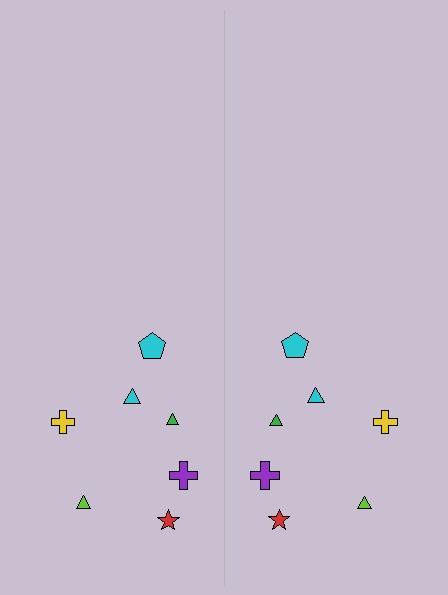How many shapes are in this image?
There are 14 shapes in this image.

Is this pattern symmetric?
Yes, this pattern has bilateral (reflection) symmetry.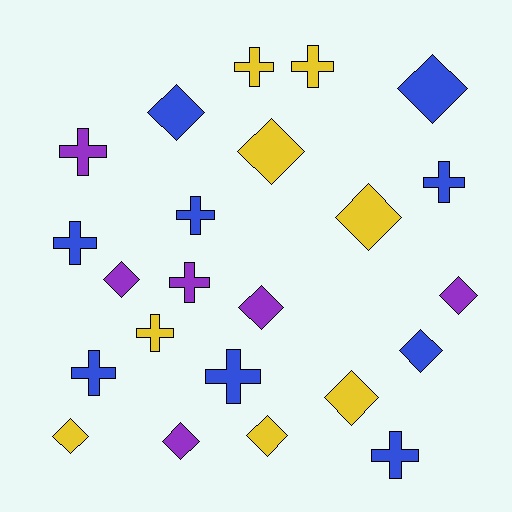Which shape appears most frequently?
Diamond, with 12 objects.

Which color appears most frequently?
Blue, with 9 objects.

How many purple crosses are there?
There are 2 purple crosses.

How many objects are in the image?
There are 23 objects.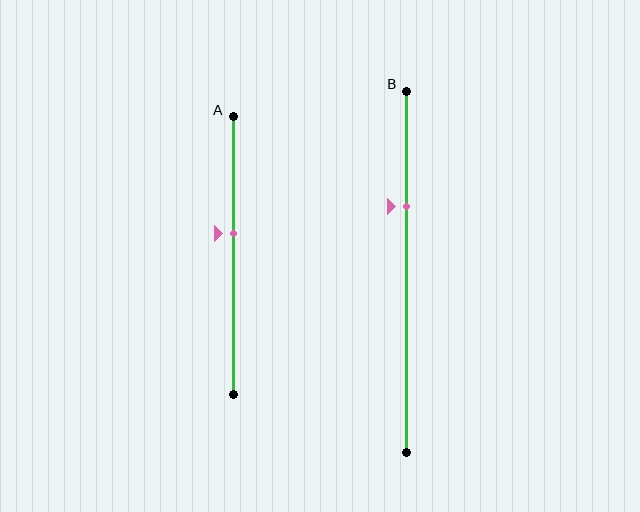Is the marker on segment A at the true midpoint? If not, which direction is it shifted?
No, the marker on segment A is shifted upward by about 8% of the segment length.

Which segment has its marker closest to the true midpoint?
Segment A has its marker closest to the true midpoint.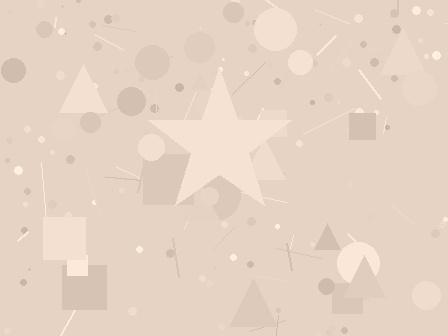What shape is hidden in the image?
A star is hidden in the image.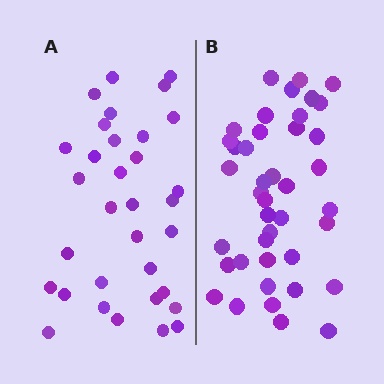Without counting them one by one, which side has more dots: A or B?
Region B (the right region) has more dots.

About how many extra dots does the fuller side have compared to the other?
Region B has roughly 8 or so more dots than region A.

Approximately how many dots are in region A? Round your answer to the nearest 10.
About 30 dots. (The exact count is 33, which rounds to 30.)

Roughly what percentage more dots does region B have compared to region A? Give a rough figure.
About 25% more.